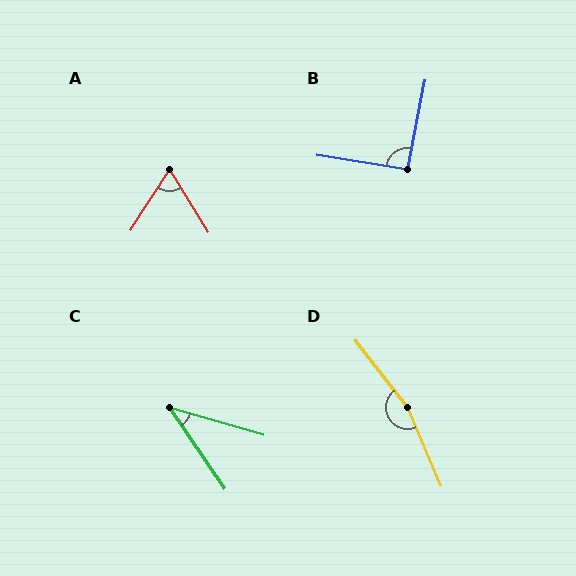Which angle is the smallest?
C, at approximately 40 degrees.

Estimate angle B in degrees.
Approximately 92 degrees.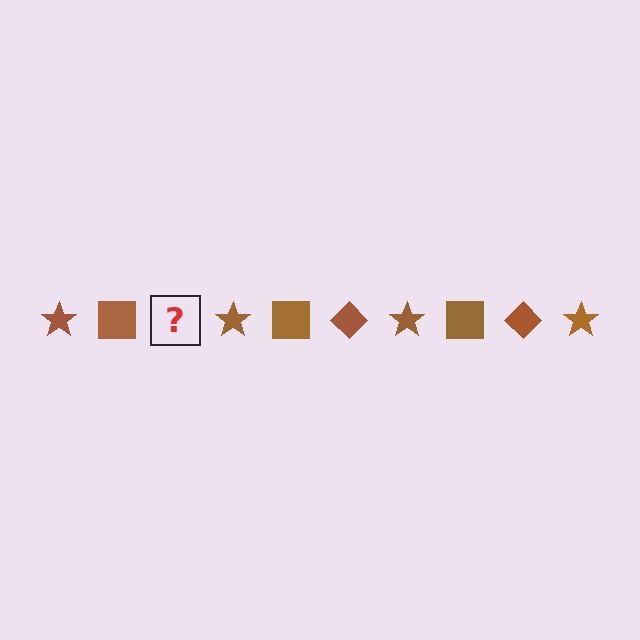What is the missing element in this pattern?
The missing element is a brown diamond.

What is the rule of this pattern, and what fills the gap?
The rule is that the pattern cycles through star, square, diamond shapes in brown. The gap should be filled with a brown diamond.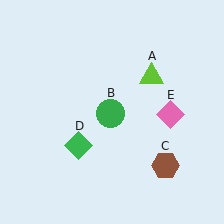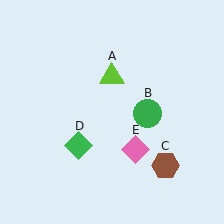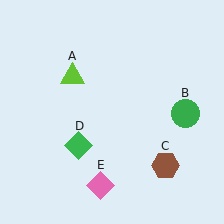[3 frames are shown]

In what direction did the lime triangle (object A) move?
The lime triangle (object A) moved left.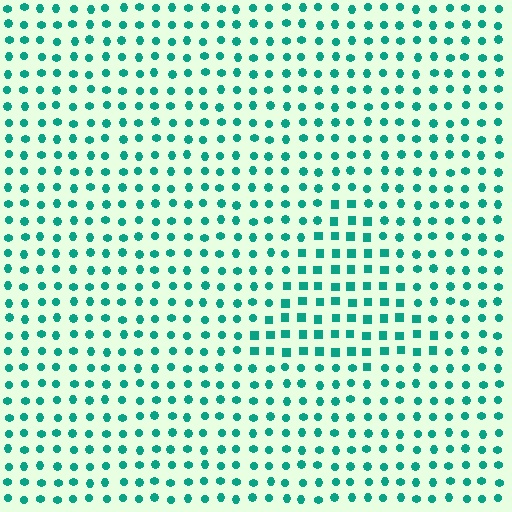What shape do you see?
I see a triangle.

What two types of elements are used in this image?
The image uses squares inside the triangle region and circles outside it.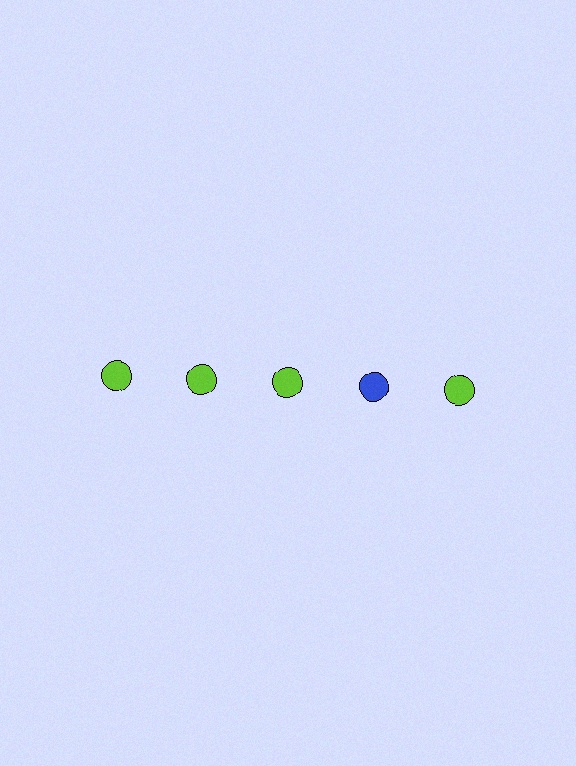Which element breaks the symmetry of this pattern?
The blue circle in the top row, second from right column breaks the symmetry. All other shapes are lime circles.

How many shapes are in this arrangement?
There are 5 shapes arranged in a grid pattern.